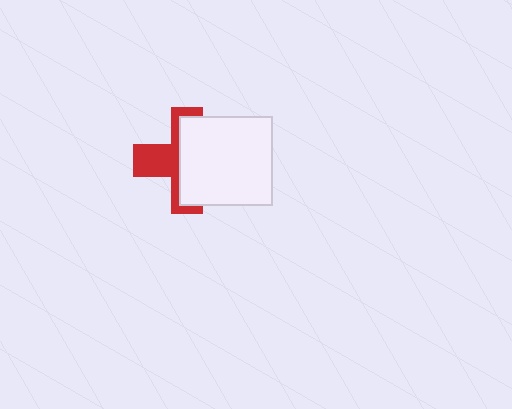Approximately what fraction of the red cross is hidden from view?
Roughly 58% of the red cross is hidden behind the white rectangle.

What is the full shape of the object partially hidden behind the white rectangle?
The partially hidden object is a red cross.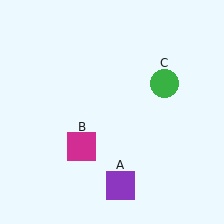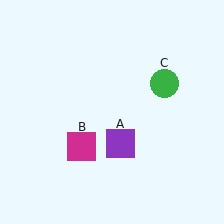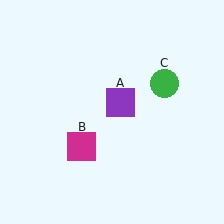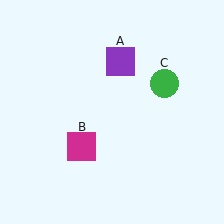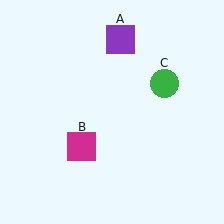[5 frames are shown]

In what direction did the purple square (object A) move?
The purple square (object A) moved up.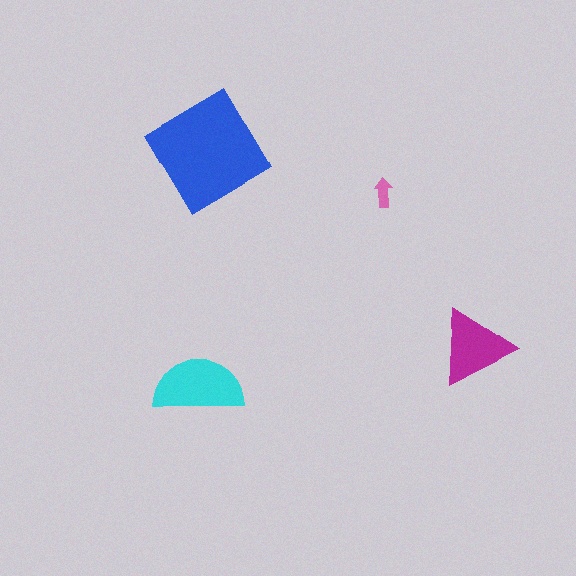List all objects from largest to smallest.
The blue diamond, the cyan semicircle, the magenta triangle, the pink arrow.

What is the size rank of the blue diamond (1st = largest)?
1st.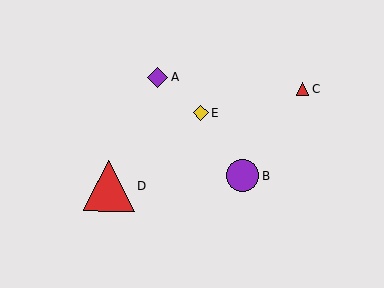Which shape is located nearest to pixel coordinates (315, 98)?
The red triangle (labeled C) at (303, 88) is nearest to that location.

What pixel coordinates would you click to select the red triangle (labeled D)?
Click at (109, 186) to select the red triangle D.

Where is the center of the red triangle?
The center of the red triangle is at (109, 186).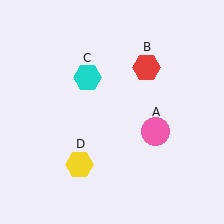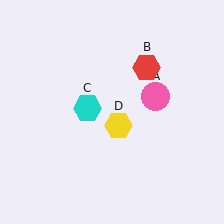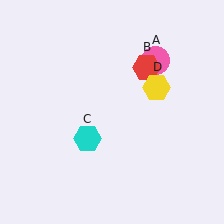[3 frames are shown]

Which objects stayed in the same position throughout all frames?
Red hexagon (object B) remained stationary.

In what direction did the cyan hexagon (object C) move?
The cyan hexagon (object C) moved down.